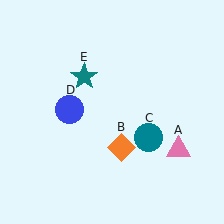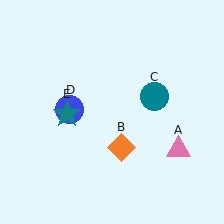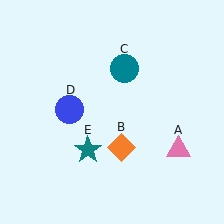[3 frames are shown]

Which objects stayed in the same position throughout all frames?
Pink triangle (object A) and orange diamond (object B) and blue circle (object D) remained stationary.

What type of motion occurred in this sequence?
The teal circle (object C), teal star (object E) rotated counterclockwise around the center of the scene.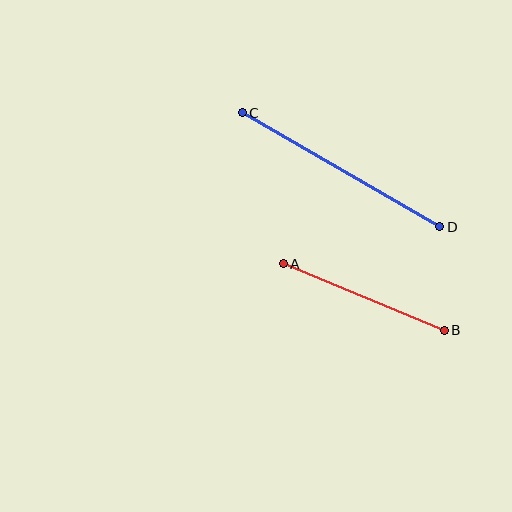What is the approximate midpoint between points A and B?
The midpoint is at approximately (364, 297) pixels.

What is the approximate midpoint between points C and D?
The midpoint is at approximately (341, 170) pixels.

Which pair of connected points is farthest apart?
Points C and D are farthest apart.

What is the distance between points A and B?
The distance is approximately 174 pixels.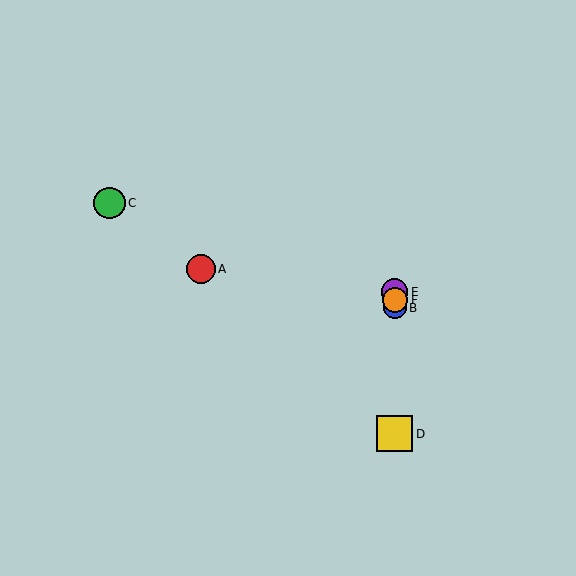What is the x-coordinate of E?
Object E is at x≈395.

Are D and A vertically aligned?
No, D is at x≈395 and A is at x≈201.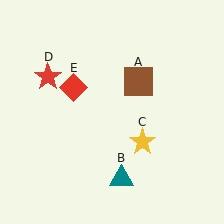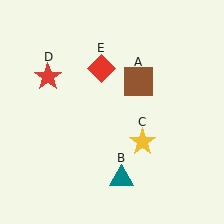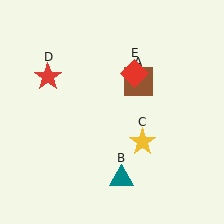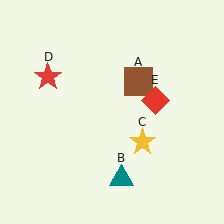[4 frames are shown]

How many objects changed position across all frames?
1 object changed position: red diamond (object E).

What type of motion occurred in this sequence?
The red diamond (object E) rotated clockwise around the center of the scene.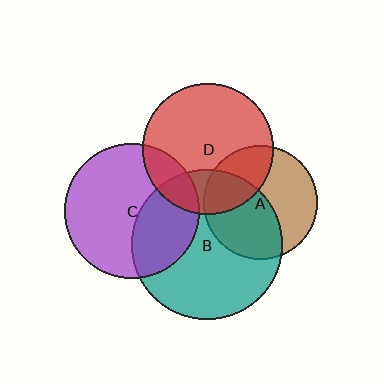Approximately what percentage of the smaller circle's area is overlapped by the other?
Approximately 25%.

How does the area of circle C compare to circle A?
Approximately 1.4 times.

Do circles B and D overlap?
Yes.